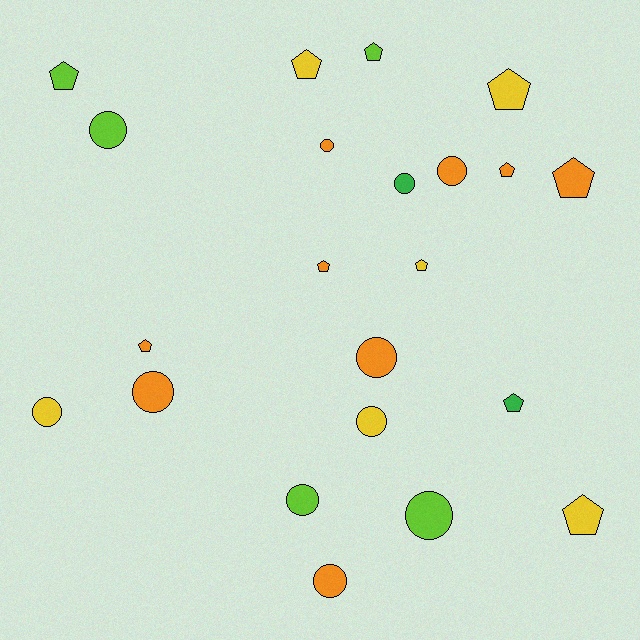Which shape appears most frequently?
Pentagon, with 11 objects.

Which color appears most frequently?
Orange, with 9 objects.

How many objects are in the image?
There are 22 objects.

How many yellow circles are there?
There are 2 yellow circles.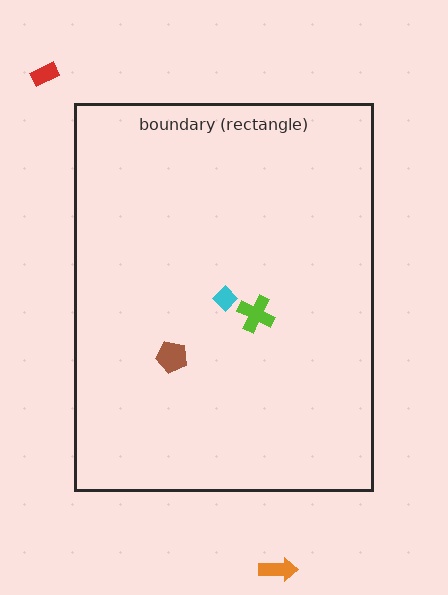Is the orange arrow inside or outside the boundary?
Outside.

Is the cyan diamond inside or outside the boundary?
Inside.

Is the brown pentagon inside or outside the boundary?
Inside.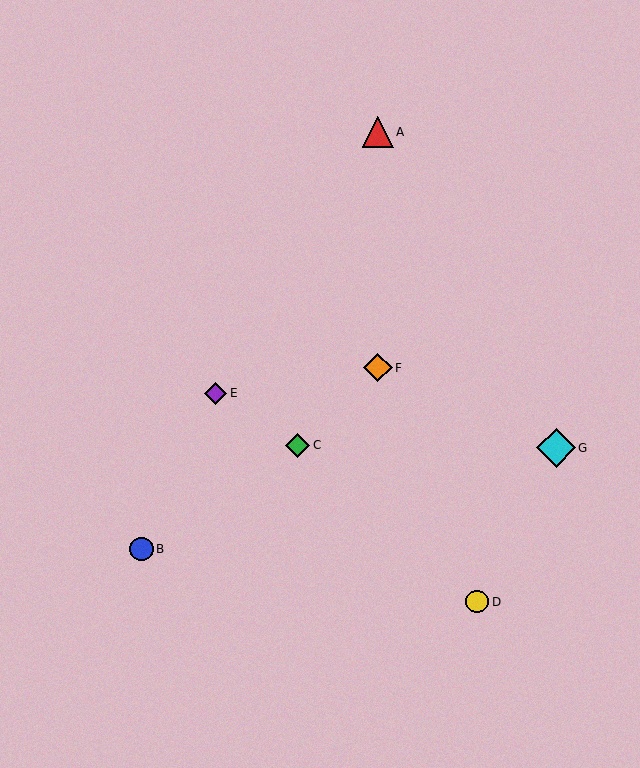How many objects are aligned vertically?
2 objects (A, F) are aligned vertically.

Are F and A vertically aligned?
Yes, both are at x≈378.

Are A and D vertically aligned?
No, A is at x≈378 and D is at x≈477.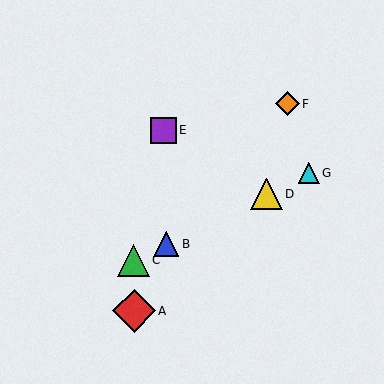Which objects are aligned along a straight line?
Objects B, C, D, G are aligned along a straight line.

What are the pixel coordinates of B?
Object B is at (166, 244).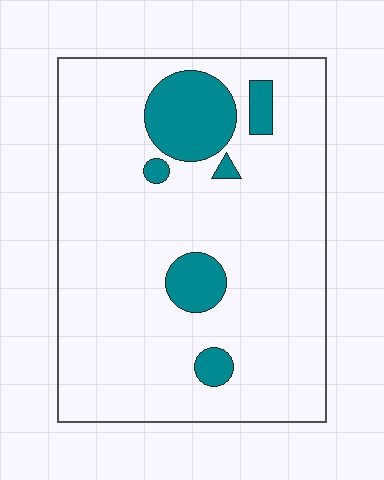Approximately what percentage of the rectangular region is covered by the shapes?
Approximately 15%.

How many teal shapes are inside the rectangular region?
6.